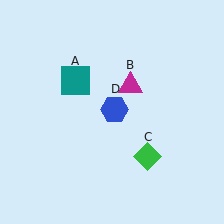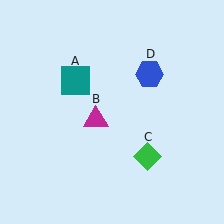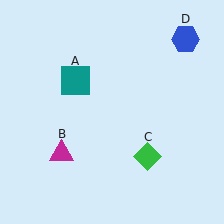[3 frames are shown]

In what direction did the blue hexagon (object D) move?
The blue hexagon (object D) moved up and to the right.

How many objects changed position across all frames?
2 objects changed position: magenta triangle (object B), blue hexagon (object D).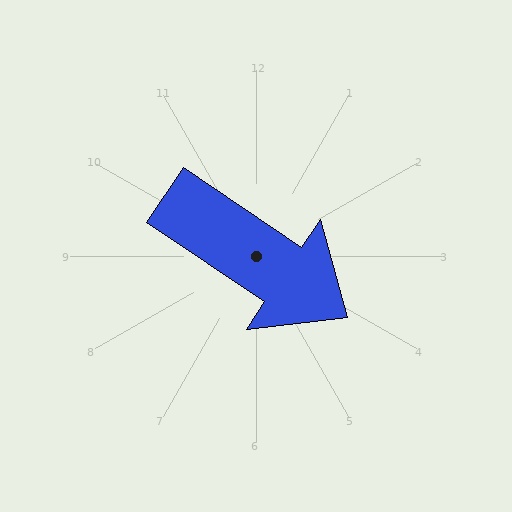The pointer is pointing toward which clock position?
Roughly 4 o'clock.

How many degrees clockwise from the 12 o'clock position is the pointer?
Approximately 124 degrees.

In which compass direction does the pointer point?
Southeast.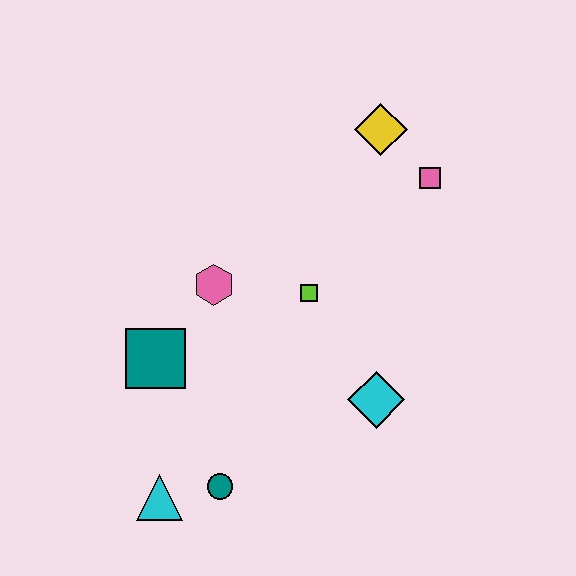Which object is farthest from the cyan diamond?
The yellow diamond is farthest from the cyan diamond.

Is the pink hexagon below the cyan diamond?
No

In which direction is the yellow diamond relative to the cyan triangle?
The yellow diamond is above the cyan triangle.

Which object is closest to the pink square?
The yellow diamond is closest to the pink square.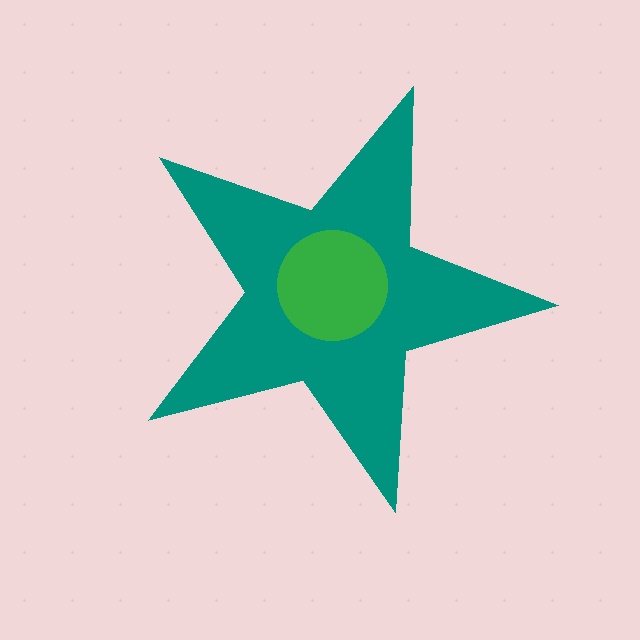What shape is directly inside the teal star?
The green circle.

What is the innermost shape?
The green circle.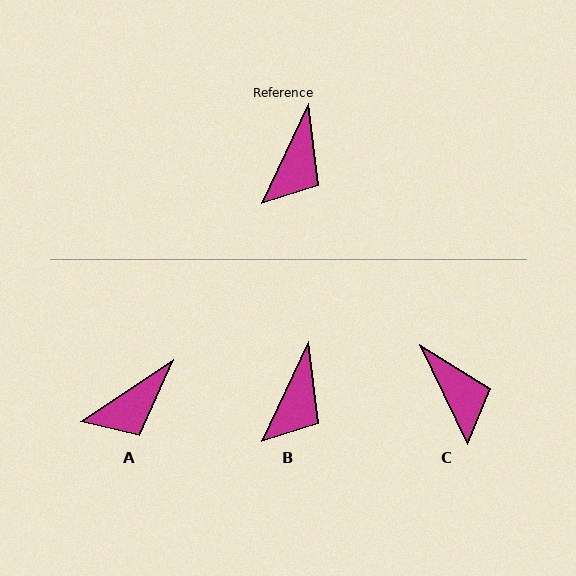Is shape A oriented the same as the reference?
No, it is off by about 31 degrees.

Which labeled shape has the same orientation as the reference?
B.